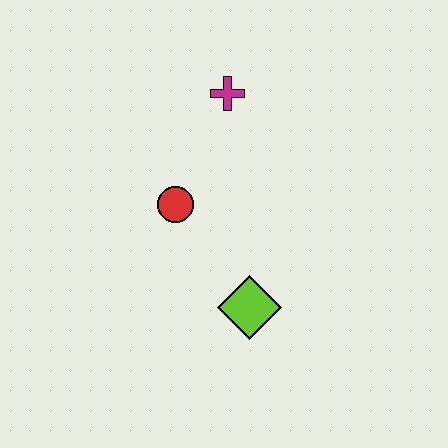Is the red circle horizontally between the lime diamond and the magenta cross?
No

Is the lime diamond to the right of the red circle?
Yes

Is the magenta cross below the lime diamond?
No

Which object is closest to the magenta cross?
The red circle is closest to the magenta cross.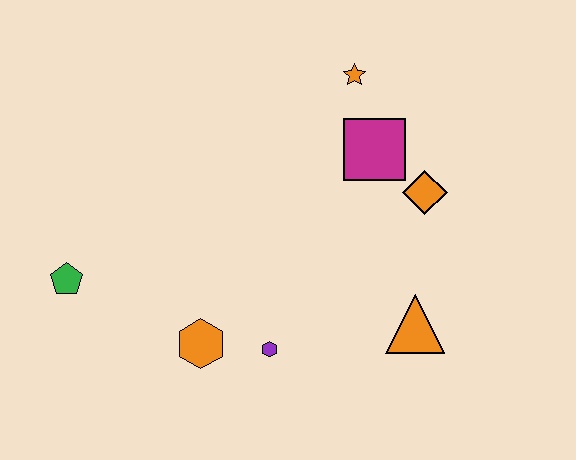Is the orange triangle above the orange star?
No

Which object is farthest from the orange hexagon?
The orange star is farthest from the orange hexagon.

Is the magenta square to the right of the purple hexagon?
Yes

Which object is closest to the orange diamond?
The magenta square is closest to the orange diamond.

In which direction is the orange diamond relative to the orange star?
The orange diamond is below the orange star.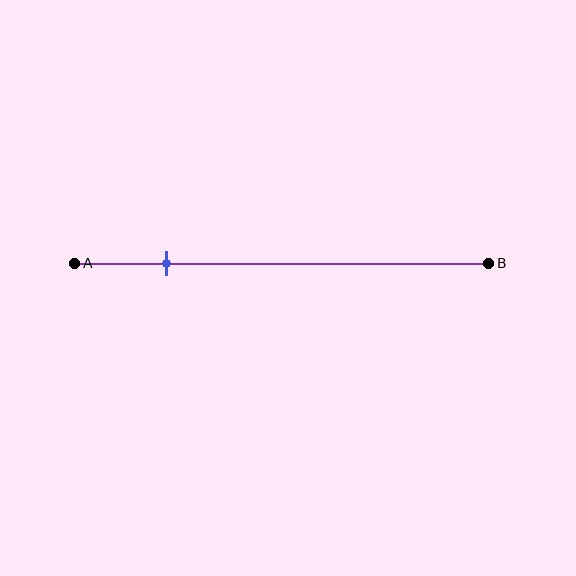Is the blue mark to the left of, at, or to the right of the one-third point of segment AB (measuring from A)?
The blue mark is to the left of the one-third point of segment AB.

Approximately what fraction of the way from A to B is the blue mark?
The blue mark is approximately 20% of the way from A to B.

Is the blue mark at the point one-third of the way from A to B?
No, the mark is at about 20% from A, not at the 33% one-third point.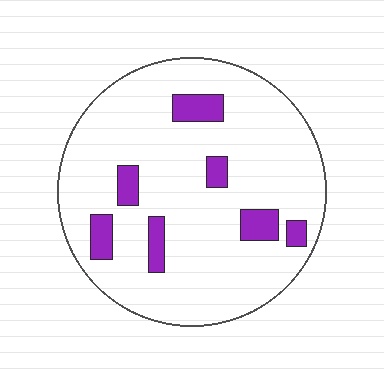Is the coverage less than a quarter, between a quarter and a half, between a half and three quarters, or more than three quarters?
Less than a quarter.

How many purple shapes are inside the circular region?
7.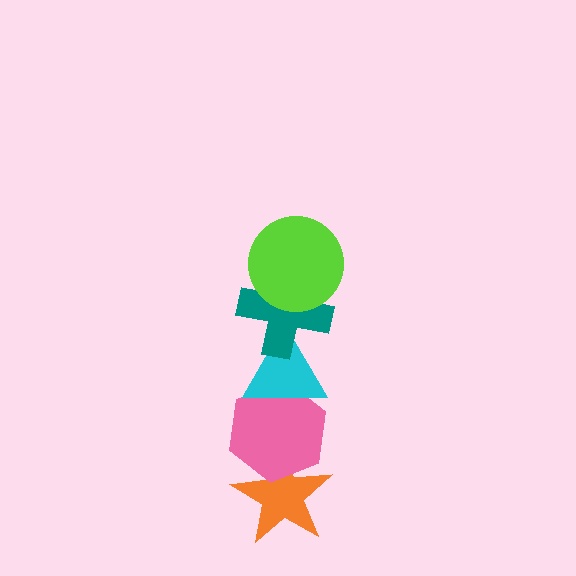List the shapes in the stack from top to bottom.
From top to bottom: the lime circle, the teal cross, the cyan triangle, the pink hexagon, the orange star.